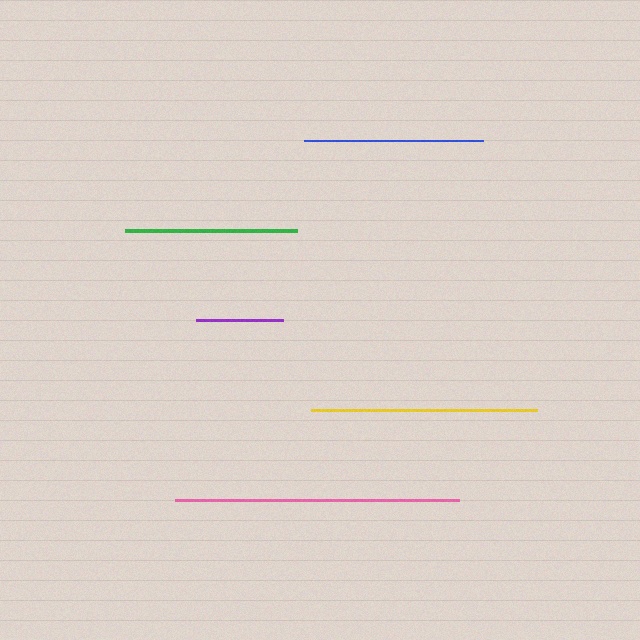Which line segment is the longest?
The pink line is the longest at approximately 285 pixels.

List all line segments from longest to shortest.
From longest to shortest: pink, yellow, blue, green, purple.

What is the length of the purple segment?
The purple segment is approximately 87 pixels long.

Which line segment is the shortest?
The purple line is the shortest at approximately 87 pixels.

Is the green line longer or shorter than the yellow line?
The yellow line is longer than the green line.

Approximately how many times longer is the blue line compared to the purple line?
The blue line is approximately 2.1 times the length of the purple line.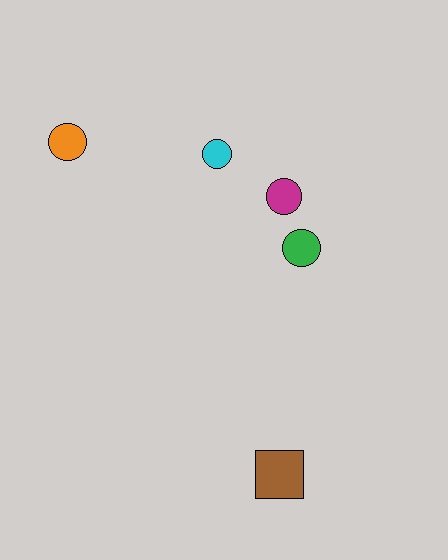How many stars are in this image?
There are no stars.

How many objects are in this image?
There are 5 objects.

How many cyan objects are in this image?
There is 1 cyan object.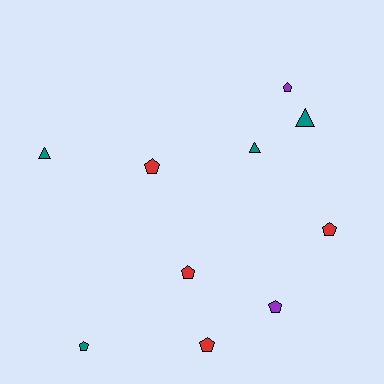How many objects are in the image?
There are 10 objects.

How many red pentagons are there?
There are 4 red pentagons.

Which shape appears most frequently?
Pentagon, with 7 objects.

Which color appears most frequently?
Red, with 4 objects.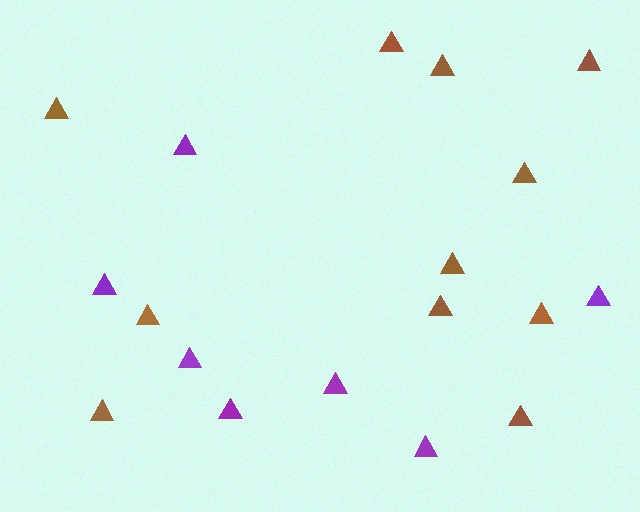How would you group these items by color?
There are 2 groups: one group of brown triangles (11) and one group of purple triangles (7).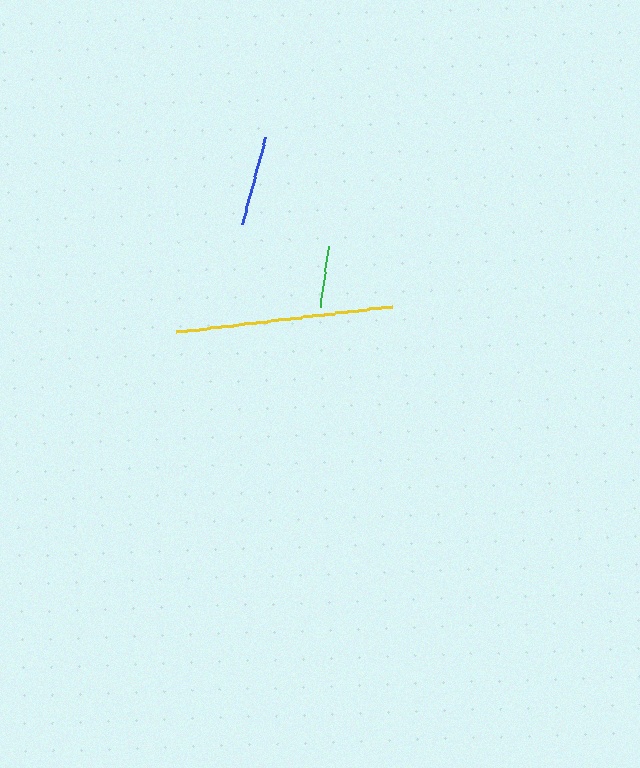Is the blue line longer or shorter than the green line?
The blue line is longer than the green line.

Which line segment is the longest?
The yellow line is the longest at approximately 218 pixels.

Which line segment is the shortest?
The green line is the shortest at approximately 62 pixels.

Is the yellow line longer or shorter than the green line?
The yellow line is longer than the green line.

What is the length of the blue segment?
The blue segment is approximately 91 pixels long.